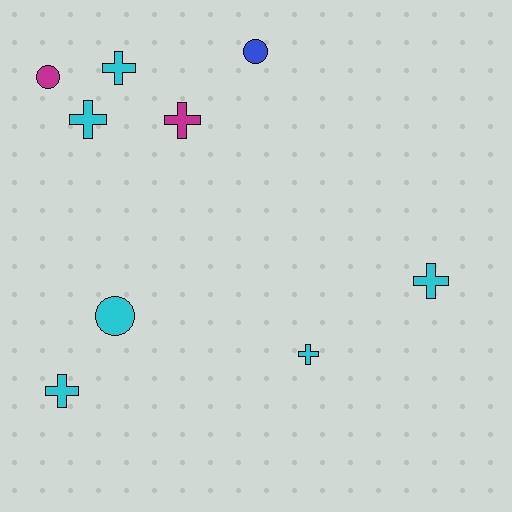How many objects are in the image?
There are 9 objects.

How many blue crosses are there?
There are no blue crosses.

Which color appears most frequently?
Cyan, with 6 objects.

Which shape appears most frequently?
Cross, with 6 objects.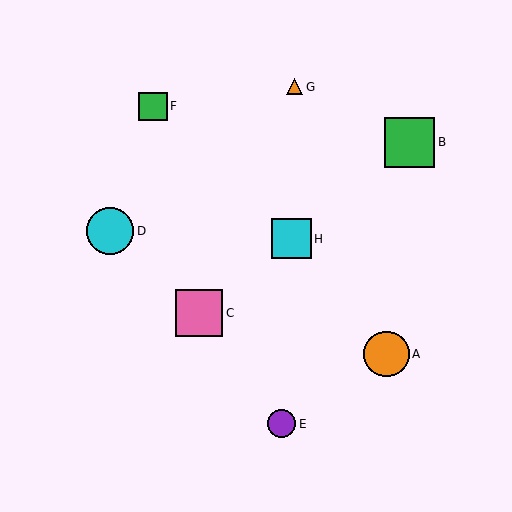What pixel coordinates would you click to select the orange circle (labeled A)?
Click at (386, 354) to select the orange circle A.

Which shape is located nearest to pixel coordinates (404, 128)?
The green square (labeled B) at (409, 142) is nearest to that location.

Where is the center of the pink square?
The center of the pink square is at (199, 313).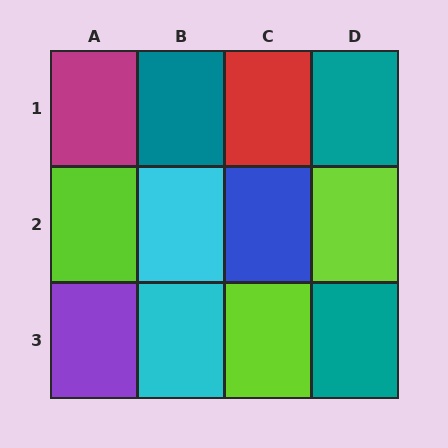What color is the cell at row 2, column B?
Cyan.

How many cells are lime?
3 cells are lime.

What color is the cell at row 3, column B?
Cyan.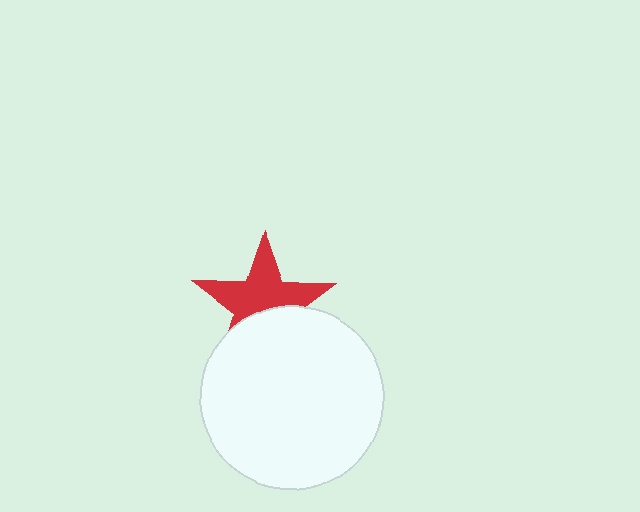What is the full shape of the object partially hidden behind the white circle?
The partially hidden object is a red star.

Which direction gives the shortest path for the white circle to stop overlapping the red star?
Moving down gives the shortest separation.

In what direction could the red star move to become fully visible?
The red star could move up. That would shift it out from behind the white circle entirely.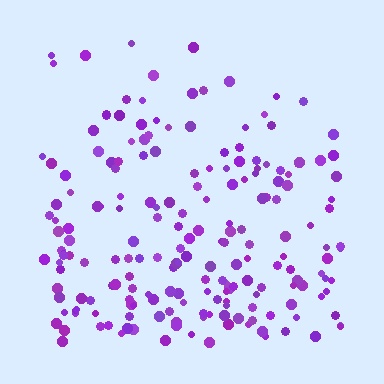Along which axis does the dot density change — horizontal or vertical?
Vertical.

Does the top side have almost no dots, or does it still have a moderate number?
Still a moderate number, just noticeably fewer than the bottom.